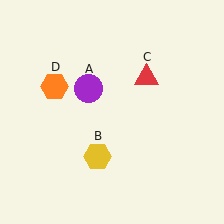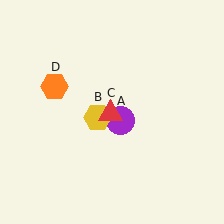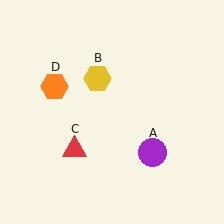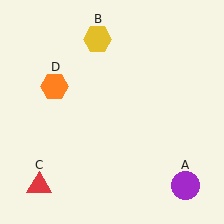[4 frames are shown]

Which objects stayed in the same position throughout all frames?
Orange hexagon (object D) remained stationary.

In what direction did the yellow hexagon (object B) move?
The yellow hexagon (object B) moved up.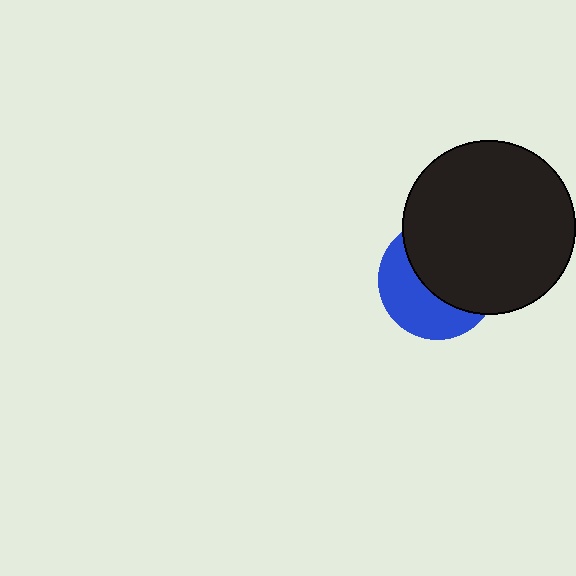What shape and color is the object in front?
The object in front is a black circle.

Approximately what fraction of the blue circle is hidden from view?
Roughly 57% of the blue circle is hidden behind the black circle.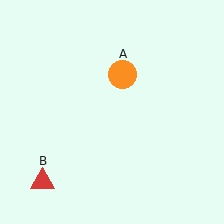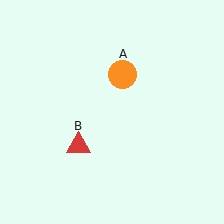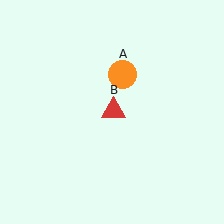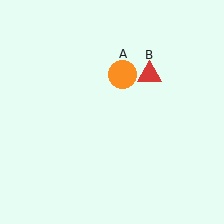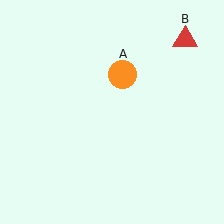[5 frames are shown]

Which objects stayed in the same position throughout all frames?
Orange circle (object A) remained stationary.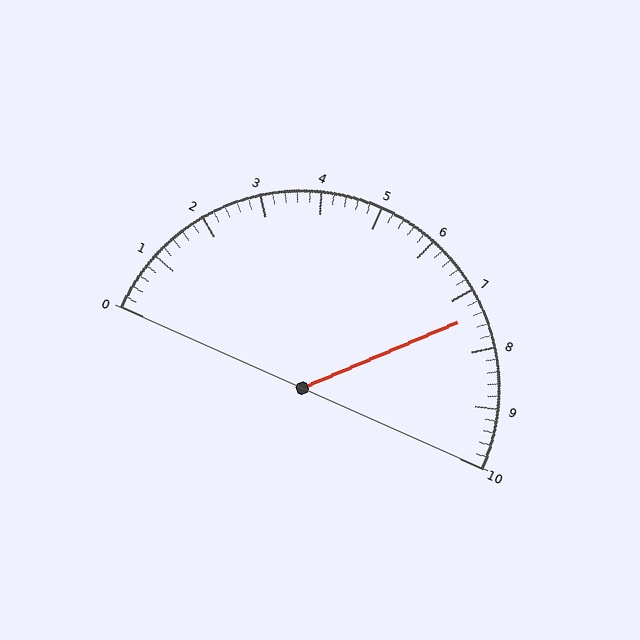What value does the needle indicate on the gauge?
The needle indicates approximately 7.4.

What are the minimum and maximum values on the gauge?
The gauge ranges from 0 to 10.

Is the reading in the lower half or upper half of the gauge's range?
The reading is in the upper half of the range (0 to 10).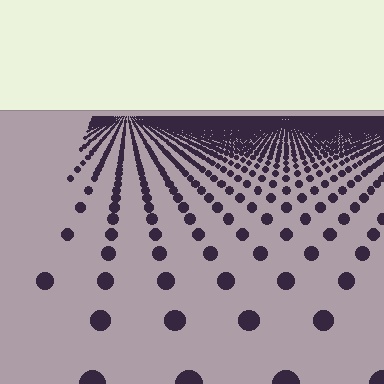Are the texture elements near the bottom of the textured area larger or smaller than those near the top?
Larger. Near the bottom, elements are closer to the viewer and appear at a bigger on-screen size.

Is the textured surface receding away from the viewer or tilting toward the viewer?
The surface is receding away from the viewer. Texture elements get smaller and denser toward the top.